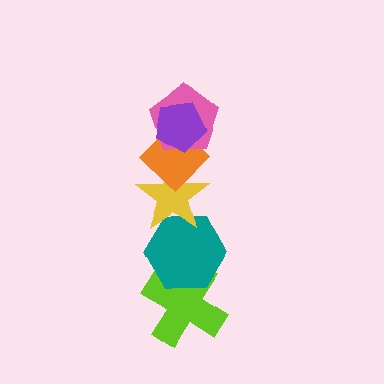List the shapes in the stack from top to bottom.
From top to bottom: the purple pentagon, the pink pentagon, the orange diamond, the yellow star, the teal hexagon, the lime cross.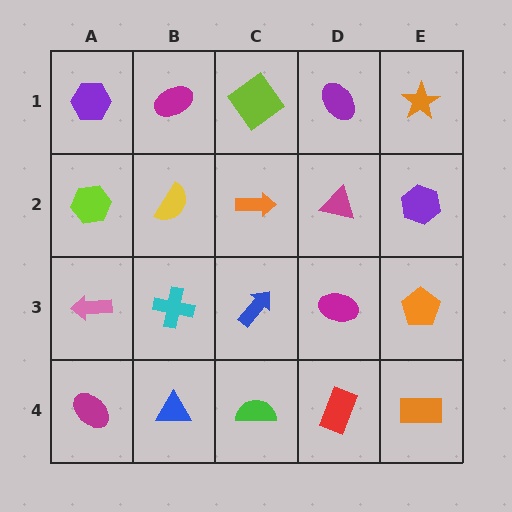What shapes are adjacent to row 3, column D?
A magenta triangle (row 2, column D), a red rectangle (row 4, column D), a blue arrow (row 3, column C), an orange pentagon (row 3, column E).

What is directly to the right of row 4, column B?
A green semicircle.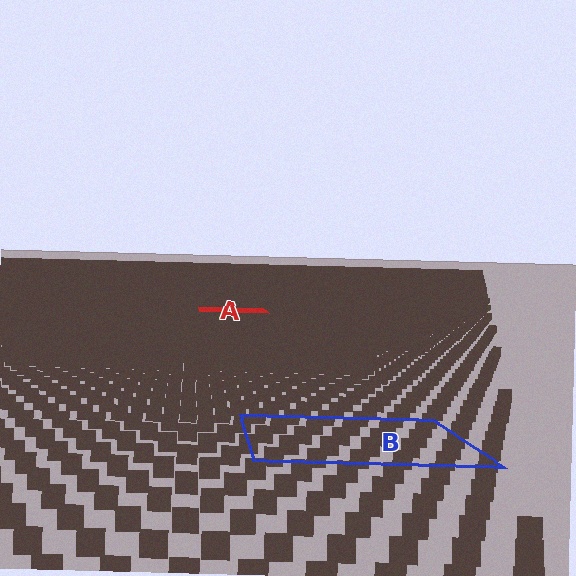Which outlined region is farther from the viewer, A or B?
Region A is farther from the viewer — the texture elements inside it appear smaller and more densely packed.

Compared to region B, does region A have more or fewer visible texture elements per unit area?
Region A has more texture elements per unit area — they are packed more densely because it is farther away.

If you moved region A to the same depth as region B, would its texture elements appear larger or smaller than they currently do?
They would appear larger. At a closer depth, the same texture elements are projected at a bigger on-screen size.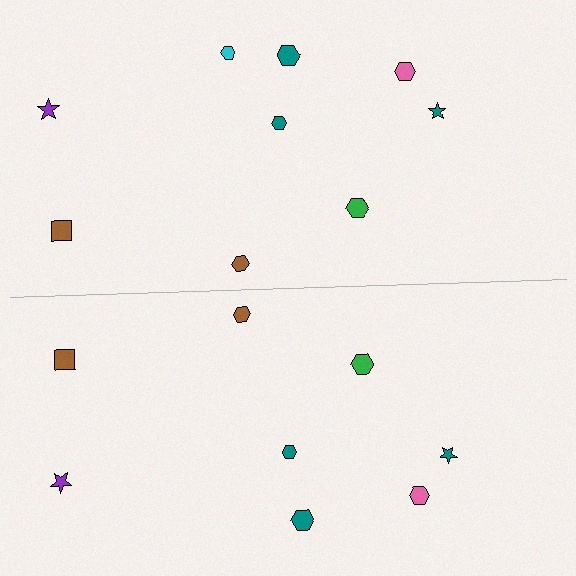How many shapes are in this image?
There are 17 shapes in this image.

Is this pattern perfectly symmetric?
No, the pattern is not perfectly symmetric. A cyan hexagon is missing from the bottom side.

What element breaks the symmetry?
A cyan hexagon is missing from the bottom side.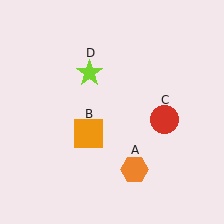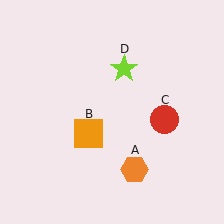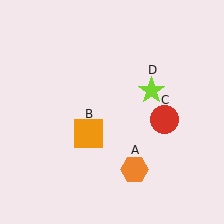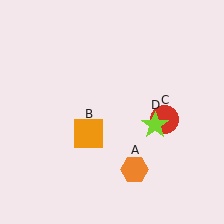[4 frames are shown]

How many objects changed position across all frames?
1 object changed position: lime star (object D).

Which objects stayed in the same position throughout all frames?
Orange hexagon (object A) and orange square (object B) and red circle (object C) remained stationary.